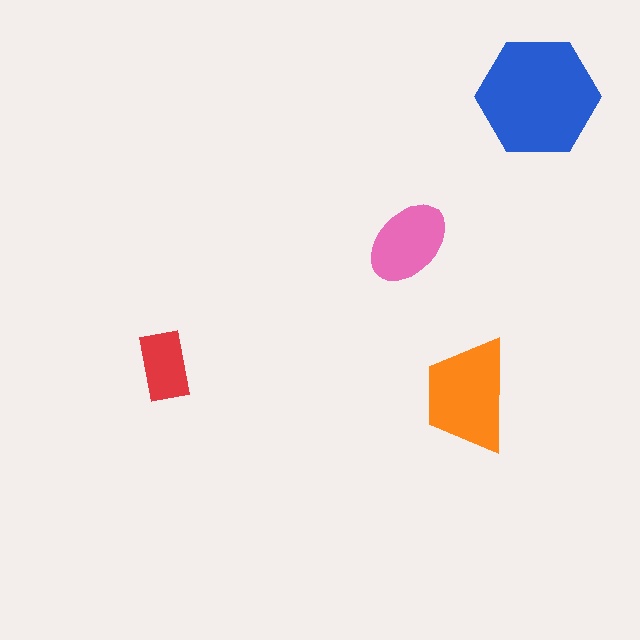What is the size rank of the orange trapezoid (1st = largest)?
2nd.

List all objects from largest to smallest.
The blue hexagon, the orange trapezoid, the pink ellipse, the red rectangle.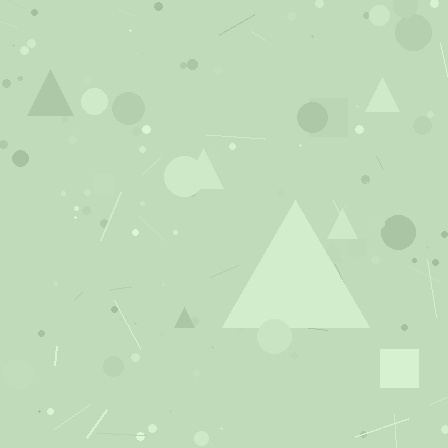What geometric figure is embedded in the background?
A triangle is embedded in the background.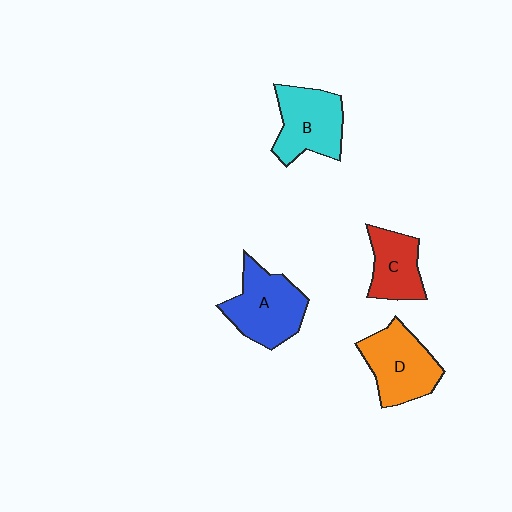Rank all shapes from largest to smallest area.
From largest to smallest: A (blue), D (orange), B (cyan), C (red).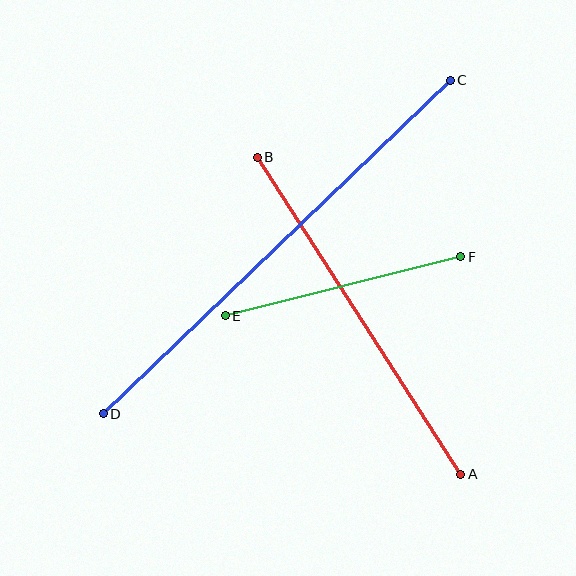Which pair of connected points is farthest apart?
Points C and D are farthest apart.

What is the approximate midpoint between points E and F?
The midpoint is at approximately (343, 286) pixels.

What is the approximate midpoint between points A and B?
The midpoint is at approximately (359, 316) pixels.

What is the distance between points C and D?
The distance is approximately 481 pixels.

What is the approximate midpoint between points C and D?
The midpoint is at approximately (277, 247) pixels.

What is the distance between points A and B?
The distance is approximately 376 pixels.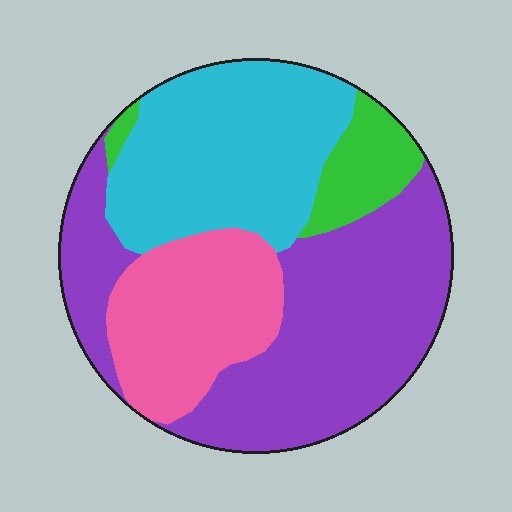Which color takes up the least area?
Green, at roughly 10%.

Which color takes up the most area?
Purple, at roughly 40%.